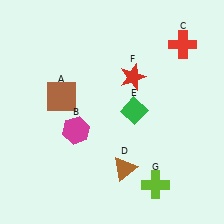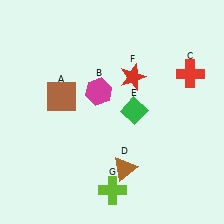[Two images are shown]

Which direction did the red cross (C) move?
The red cross (C) moved down.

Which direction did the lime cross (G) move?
The lime cross (G) moved left.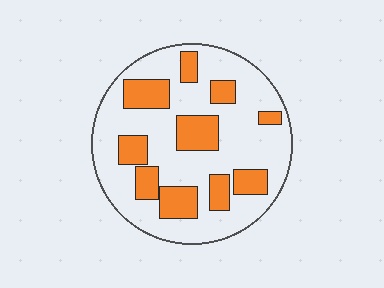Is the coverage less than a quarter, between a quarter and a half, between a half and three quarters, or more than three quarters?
Between a quarter and a half.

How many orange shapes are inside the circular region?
10.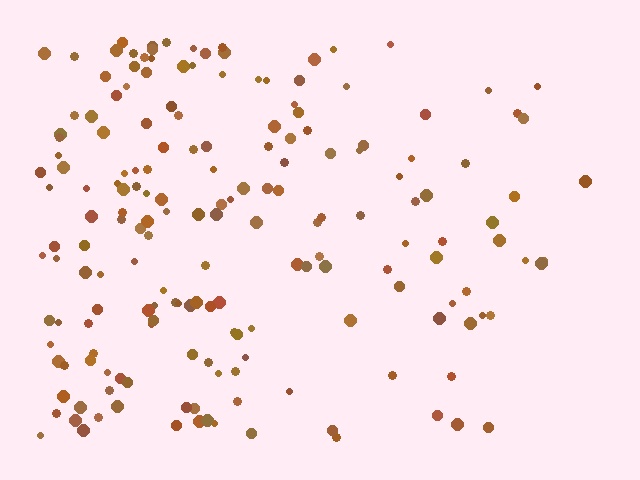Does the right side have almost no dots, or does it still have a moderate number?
Still a moderate number, just noticeably fewer than the left.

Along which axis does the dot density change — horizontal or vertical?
Horizontal.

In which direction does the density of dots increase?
From right to left, with the left side densest.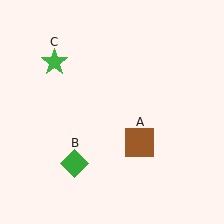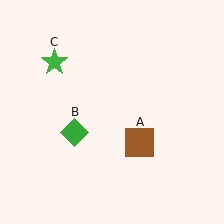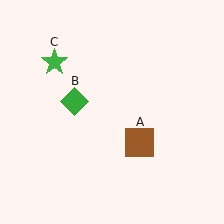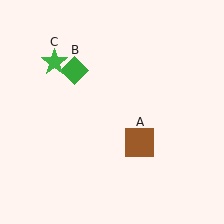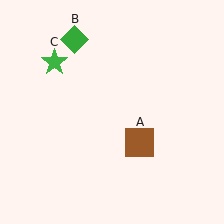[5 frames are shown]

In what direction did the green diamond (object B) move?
The green diamond (object B) moved up.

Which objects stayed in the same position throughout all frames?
Brown square (object A) and green star (object C) remained stationary.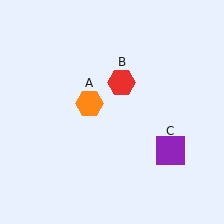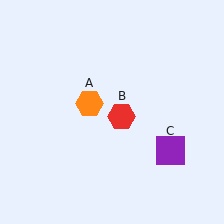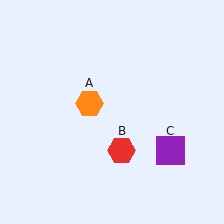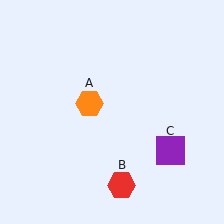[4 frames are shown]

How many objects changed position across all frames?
1 object changed position: red hexagon (object B).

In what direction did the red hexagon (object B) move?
The red hexagon (object B) moved down.